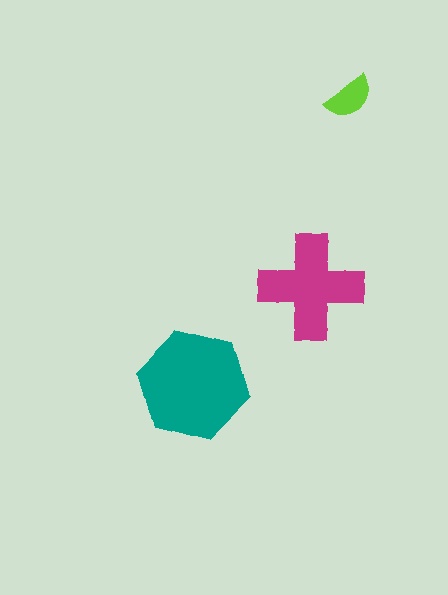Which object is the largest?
The teal hexagon.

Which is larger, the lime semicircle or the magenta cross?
The magenta cross.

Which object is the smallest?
The lime semicircle.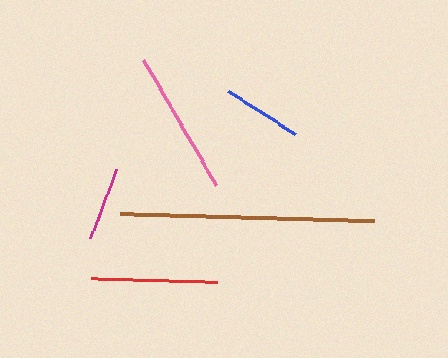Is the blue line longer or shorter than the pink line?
The pink line is longer than the blue line.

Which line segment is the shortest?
The magenta line is the shortest at approximately 74 pixels.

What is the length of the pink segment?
The pink segment is approximately 145 pixels long.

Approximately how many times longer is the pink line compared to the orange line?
The pink line is approximately 1.3 times the length of the orange line.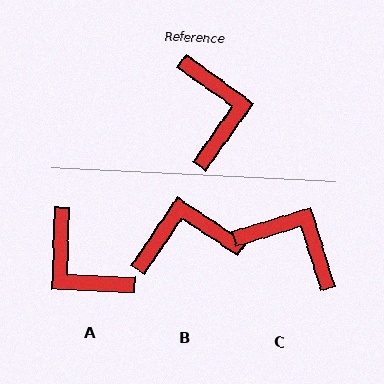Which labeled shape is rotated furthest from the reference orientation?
A, about 146 degrees away.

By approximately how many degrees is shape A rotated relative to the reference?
Approximately 146 degrees clockwise.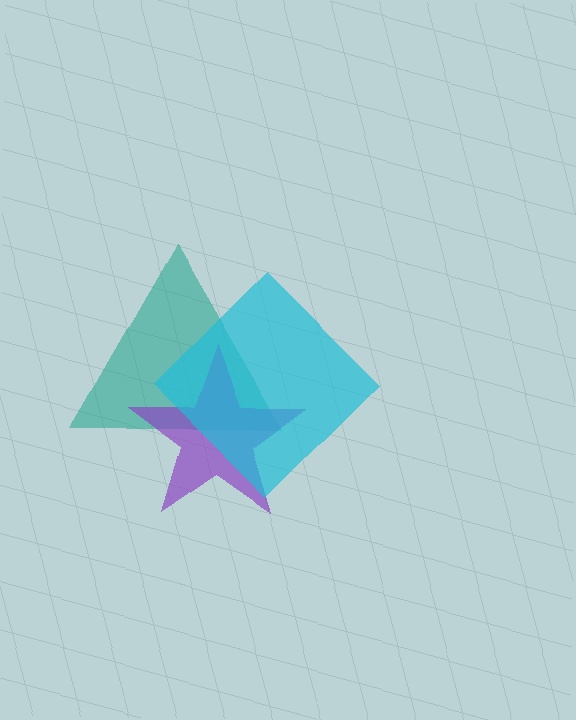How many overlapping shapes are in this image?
There are 3 overlapping shapes in the image.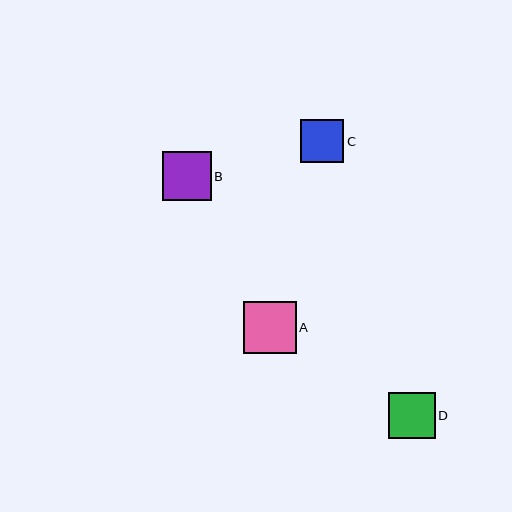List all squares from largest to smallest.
From largest to smallest: A, B, D, C.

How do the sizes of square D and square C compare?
Square D and square C are approximately the same size.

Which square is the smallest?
Square C is the smallest with a size of approximately 44 pixels.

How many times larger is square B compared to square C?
Square B is approximately 1.1 times the size of square C.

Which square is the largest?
Square A is the largest with a size of approximately 53 pixels.